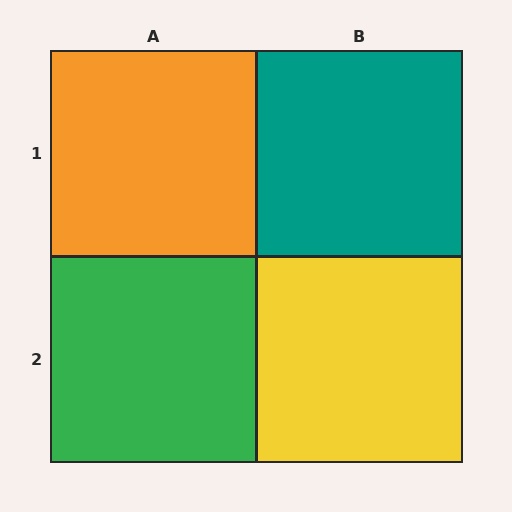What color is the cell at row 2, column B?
Yellow.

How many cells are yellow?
1 cell is yellow.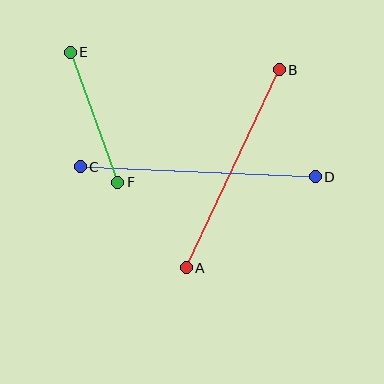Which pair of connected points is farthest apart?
Points C and D are farthest apart.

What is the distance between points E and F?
The distance is approximately 138 pixels.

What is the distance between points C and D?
The distance is approximately 235 pixels.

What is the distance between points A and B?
The distance is approximately 219 pixels.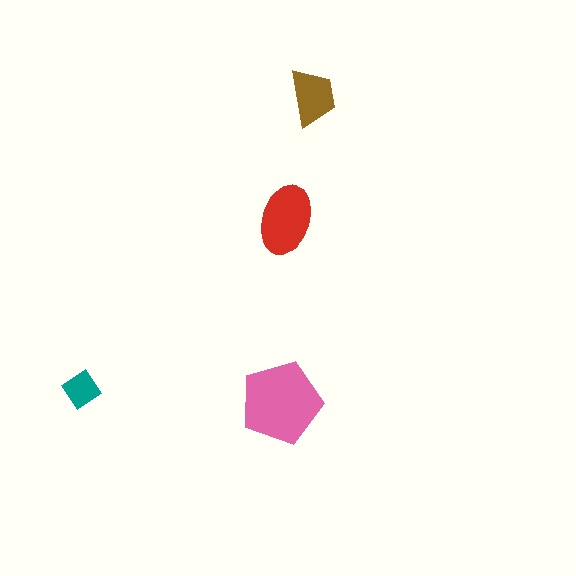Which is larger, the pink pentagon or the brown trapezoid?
The pink pentagon.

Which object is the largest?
The pink pentagon.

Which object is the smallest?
The teal diamond.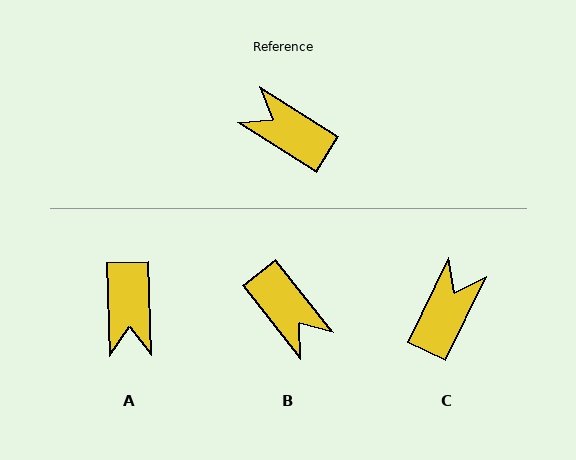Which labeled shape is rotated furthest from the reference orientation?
B, about 160 degrees away.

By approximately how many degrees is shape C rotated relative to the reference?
Approximately 84 degrees clockwise.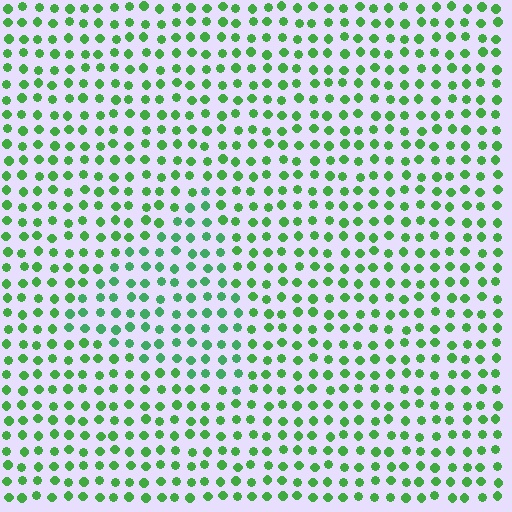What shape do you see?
I see a triangle.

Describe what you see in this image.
The image is filled with small green elements in a uniform arrangement. A triangle-shaped region is visible where the elements are tinted to a slightly different hue, forming a subtle color boundary.